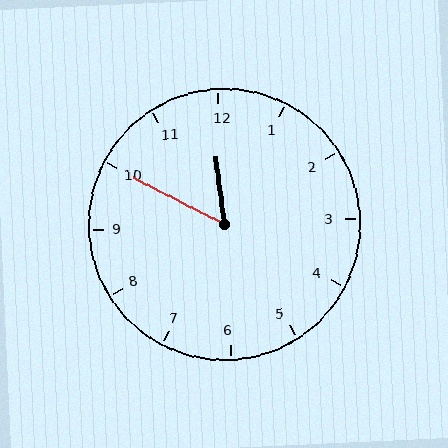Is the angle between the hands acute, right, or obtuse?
It is acute.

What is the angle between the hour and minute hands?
Approximately 55 degrees.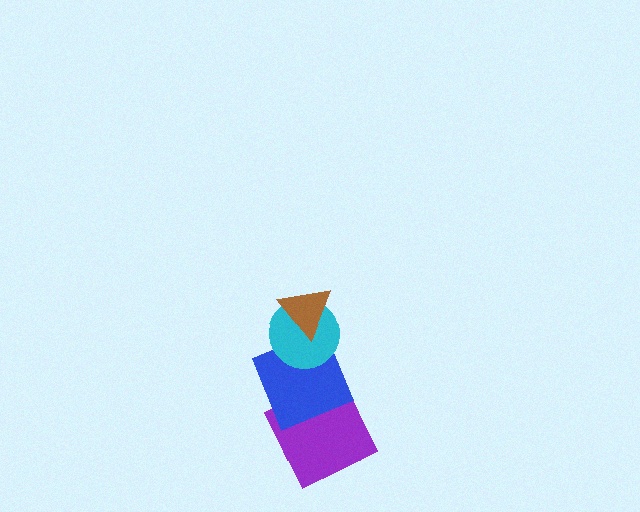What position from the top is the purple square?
The purple square is 4th from the top.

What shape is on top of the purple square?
The blue square is on top of the purple square.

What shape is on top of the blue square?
The cyan circle is on top of the blue square.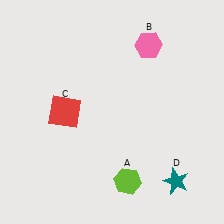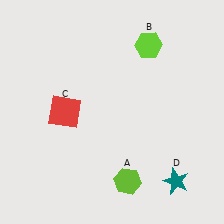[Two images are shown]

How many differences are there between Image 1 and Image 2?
There is 1 difference between the two images.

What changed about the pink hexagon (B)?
In Image 1, B is pink. In Image 2, it changed to lime.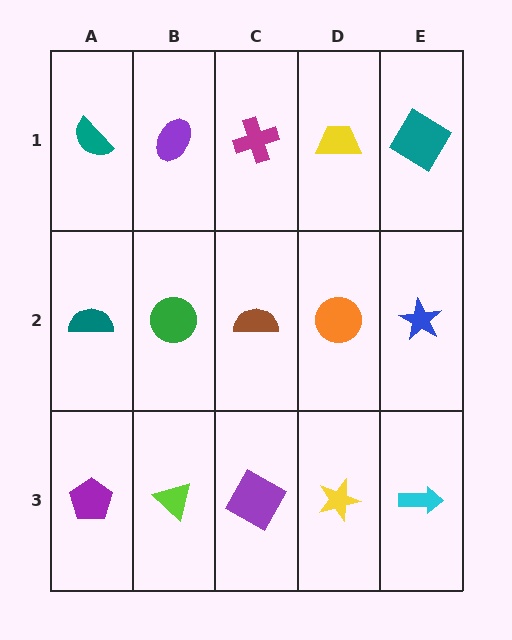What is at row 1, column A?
A teal semicircle.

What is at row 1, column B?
A purple ellipse.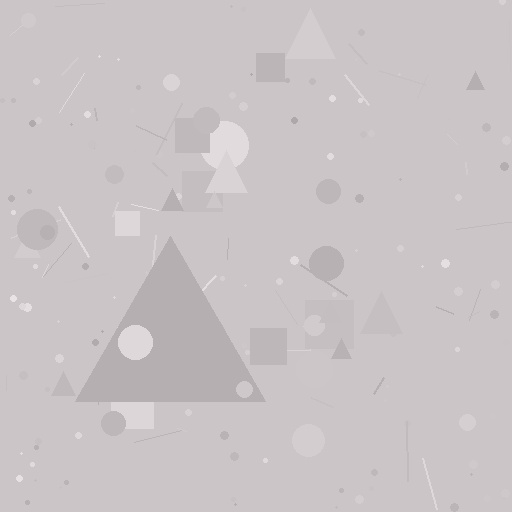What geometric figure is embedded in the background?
A triangle is embedded in the background.